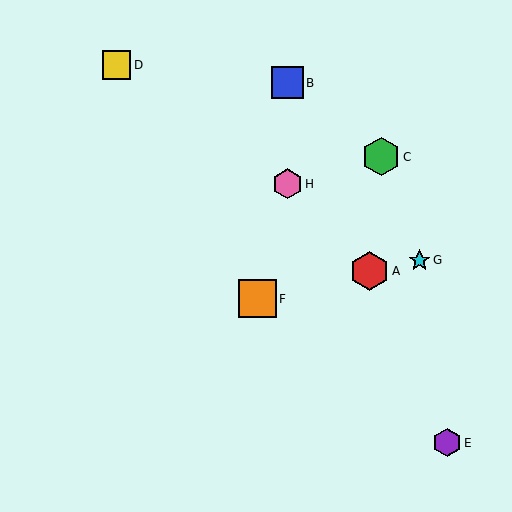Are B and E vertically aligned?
No, B is at x≈287 and E is at x≈447.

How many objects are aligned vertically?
2 objects (B, H) are aligned vertically.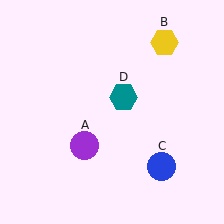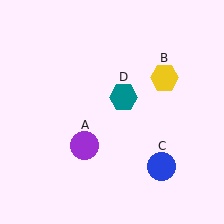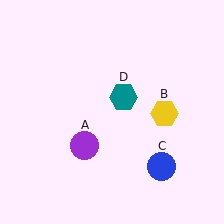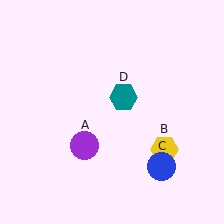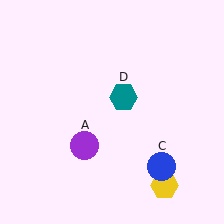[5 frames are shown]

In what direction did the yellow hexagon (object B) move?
The yellow hexagon (object B) moved down.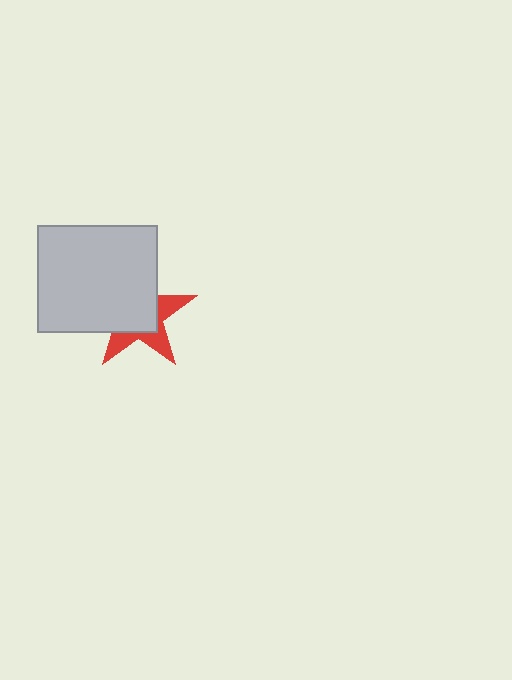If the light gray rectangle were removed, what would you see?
You would see the complete red star.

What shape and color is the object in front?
The object in front is a light gray rectangle.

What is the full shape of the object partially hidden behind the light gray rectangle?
The partially hidden object is a red star.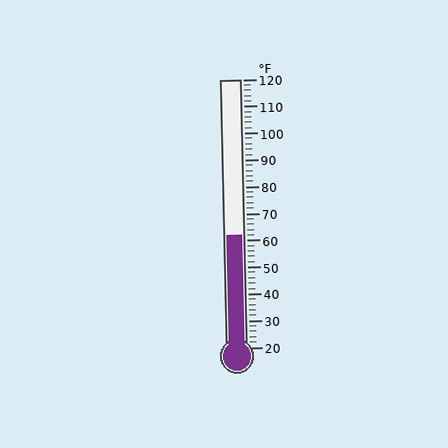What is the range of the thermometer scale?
The thermometer scale ranges from 20°F to 120°F.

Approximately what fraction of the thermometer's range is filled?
The thermometer is filled to approximately 40% of its range.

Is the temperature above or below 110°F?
The temperature is below 110°F.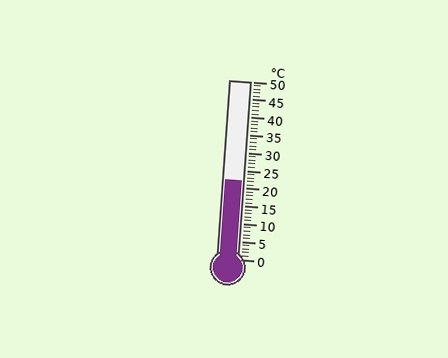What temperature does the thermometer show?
The thermometer shows approximately 22°C.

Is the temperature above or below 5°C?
The temperature is above 5°C.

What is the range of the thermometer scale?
The thermometer scale ranges from 0°C to 50°C.